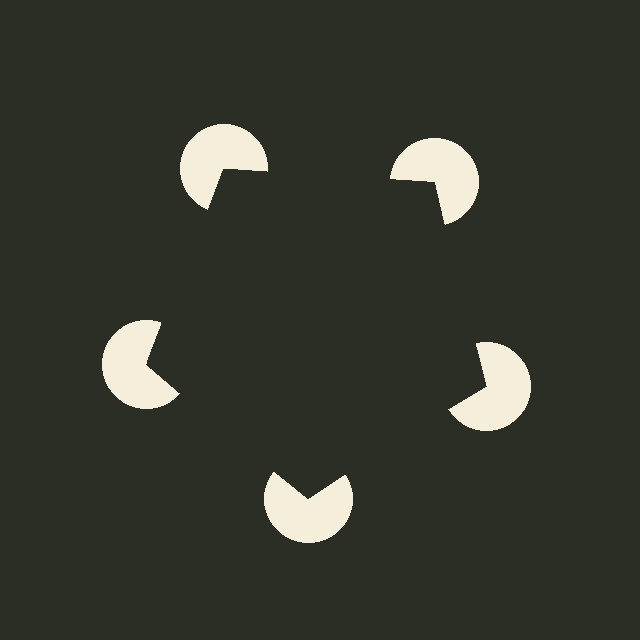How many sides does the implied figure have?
5 sides.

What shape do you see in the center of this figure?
An illusory pentagon — its edges are inferred from the aligned wedge cuts in the pac-man discs, not physically drawn.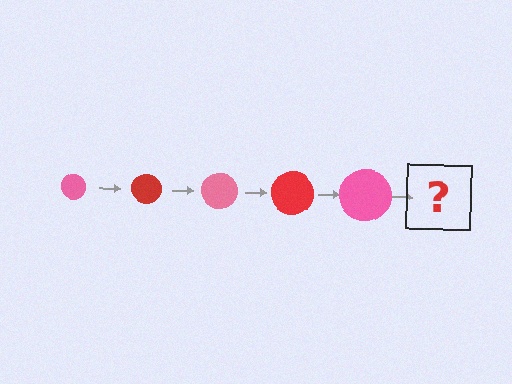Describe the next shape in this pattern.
It should be a red circle, larger than the previous one.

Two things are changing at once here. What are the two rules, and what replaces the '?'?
The two rules are that the circle grows larger each step and the color cycles through pink and red. The '?' should be a red circle, larger than the previous one.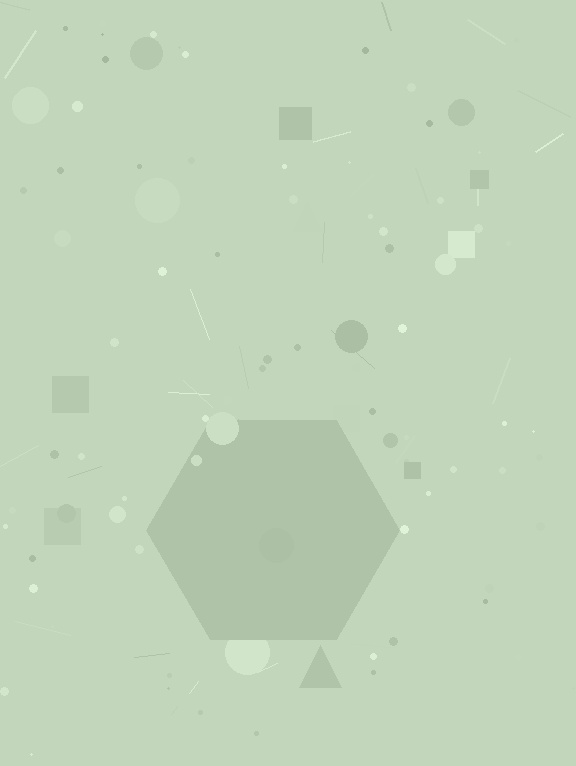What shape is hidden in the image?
A hexagon is hidden in the image.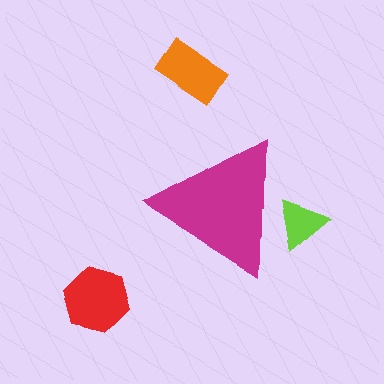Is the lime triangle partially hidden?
Yes, the lime triangle is partially hidden behind the magenta triangle.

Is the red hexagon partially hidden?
No, the red hexagon is fully visible.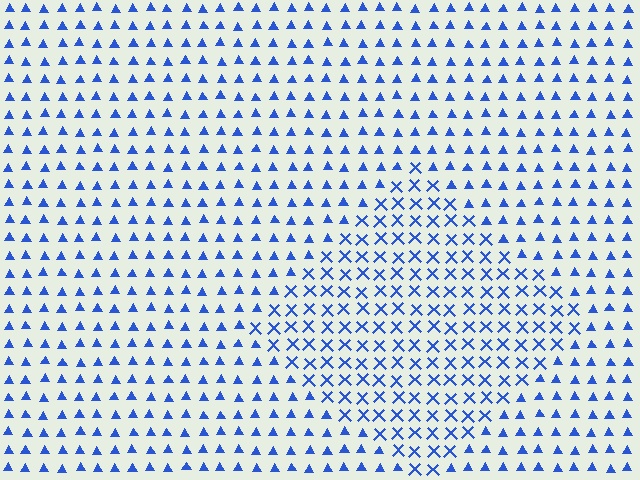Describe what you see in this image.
The image is filled with small blue elements arranged in a uniform grid. A diamond-shaped region contains X marks, while the surrounding area contains triangles. The boundary is defined purely by the change in element shape.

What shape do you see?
I see a diamond.